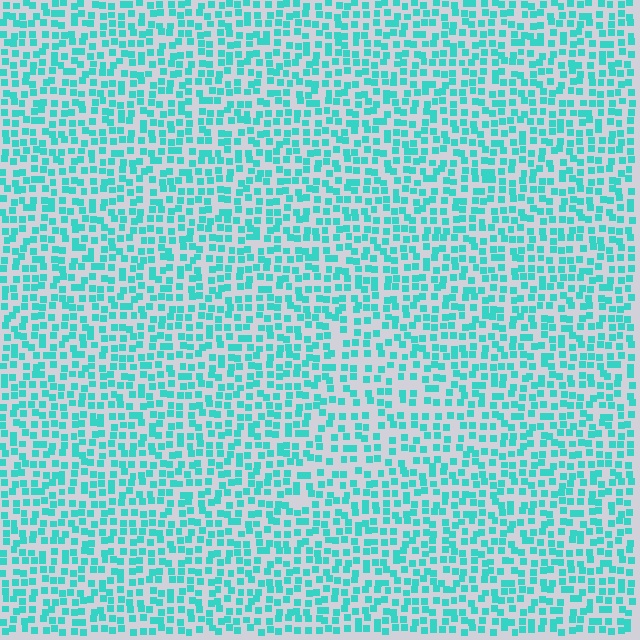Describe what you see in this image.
The image contains small cyan elements arranged at two different densities. A triangle-shaped region is visible where the elements are less densely packed than the surrounding area.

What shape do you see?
I see a triangle.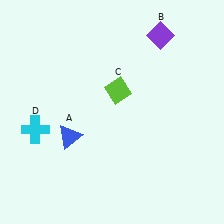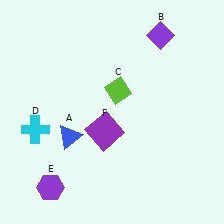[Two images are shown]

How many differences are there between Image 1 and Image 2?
There are 2 differences between the two images.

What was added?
A purple hexagon (E), a purple square (F) were added in Image 2.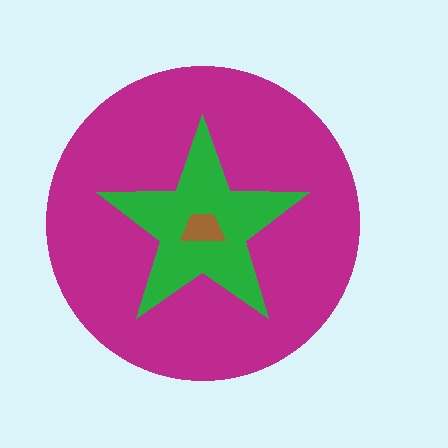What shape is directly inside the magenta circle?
The green star.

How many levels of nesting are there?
3.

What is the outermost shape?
The magenta circle.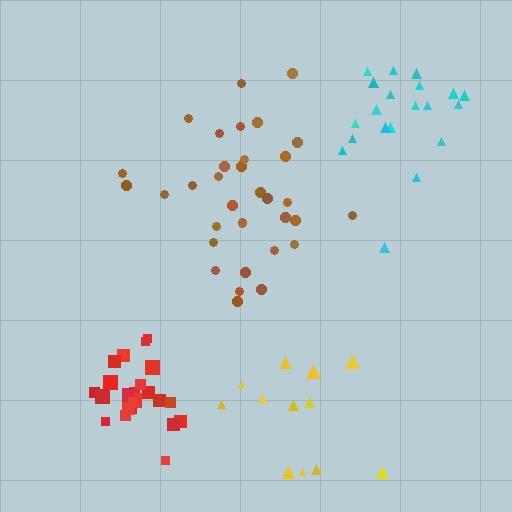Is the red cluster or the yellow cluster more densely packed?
Red.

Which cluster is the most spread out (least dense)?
Yellow.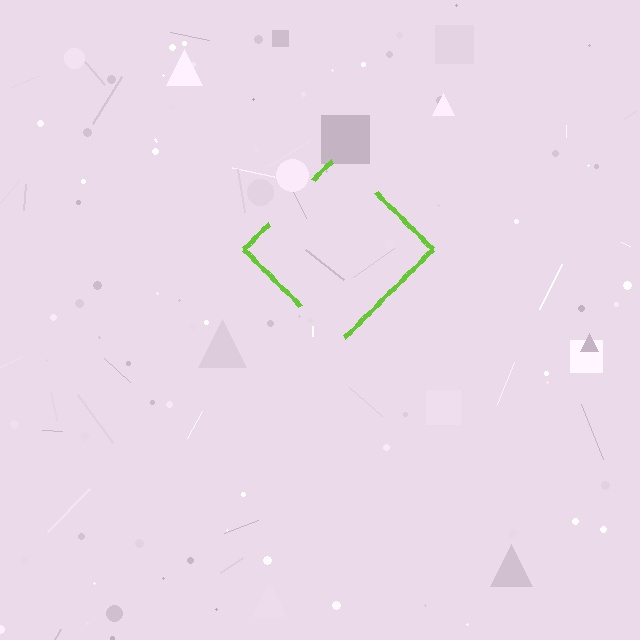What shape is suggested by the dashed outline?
The dashed outline suggests a diamond.